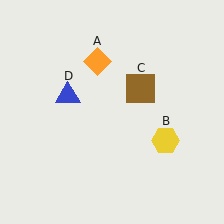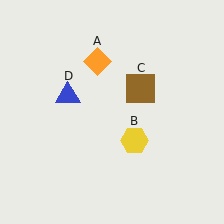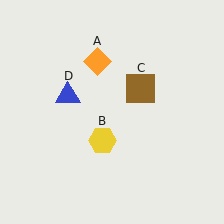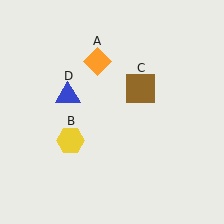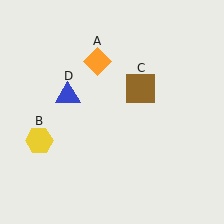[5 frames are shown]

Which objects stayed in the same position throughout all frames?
Orange diamond (object A) and brown square (object C) and blue triangle (object D) remained stationary.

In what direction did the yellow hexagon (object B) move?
The yellow hexagon (object B) moved left.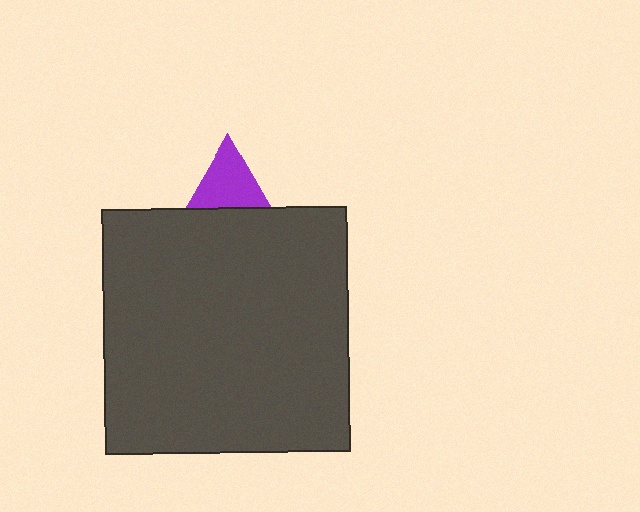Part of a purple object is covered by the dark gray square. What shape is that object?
It is a triangle.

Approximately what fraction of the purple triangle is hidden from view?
Roughly 56% of the purple triangle is hidden behind the dark gray square.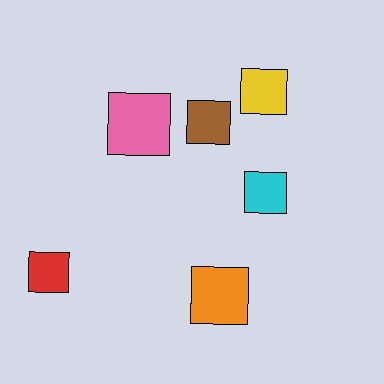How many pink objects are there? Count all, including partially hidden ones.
There is 1 pink object.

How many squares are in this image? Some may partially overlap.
There are 6 squares.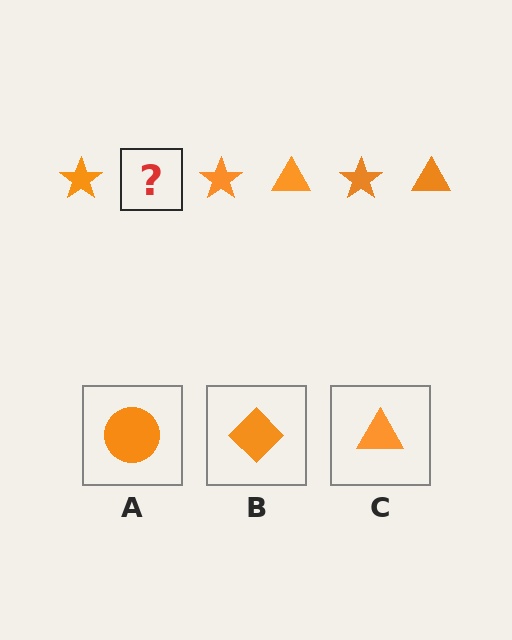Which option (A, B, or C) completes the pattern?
C.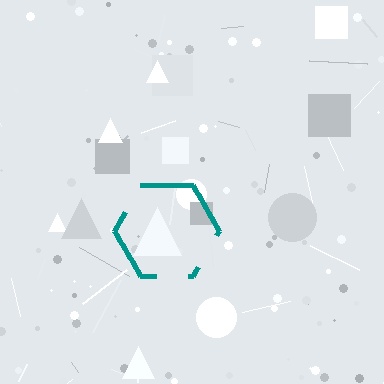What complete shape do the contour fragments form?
The contour fragments form a hexagon.